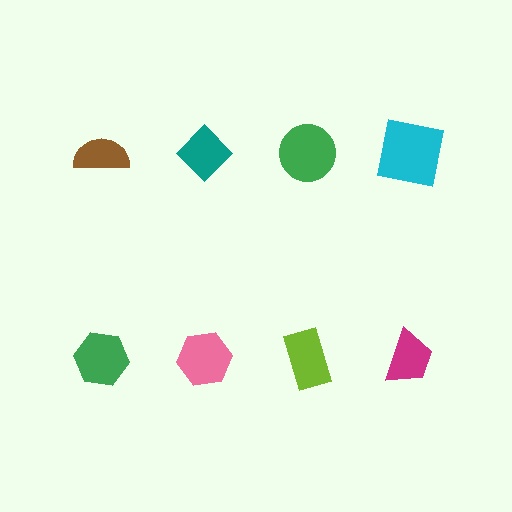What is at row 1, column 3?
A green circle.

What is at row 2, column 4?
A magenta trapezoid.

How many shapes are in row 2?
4 shapes.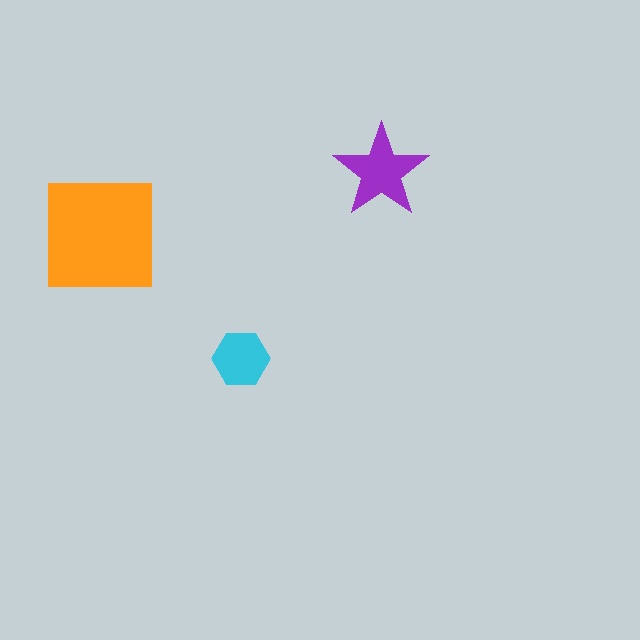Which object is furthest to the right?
The purple star is rightmost.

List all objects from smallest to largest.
The cyan hexagon, the purple star, the orange square.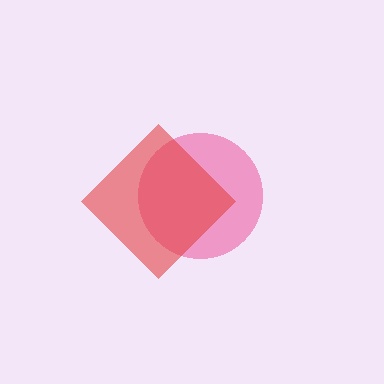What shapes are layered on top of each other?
The layered shapes are: a pink circle, a red diamond.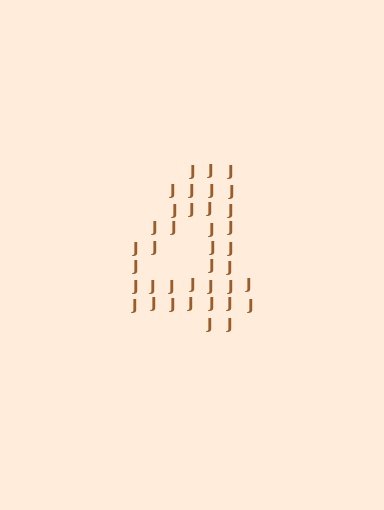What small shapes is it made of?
It is made of small letter J's.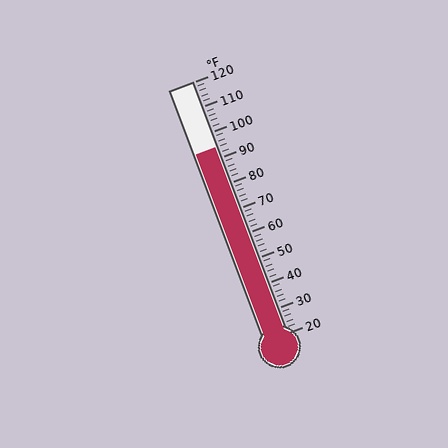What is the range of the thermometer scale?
The thermometer scale ranges from 20°F to 120°F.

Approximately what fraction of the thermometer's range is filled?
The thermometer is filled to approximately 75% of its range.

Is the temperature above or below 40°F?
The temperature is above 40°F.